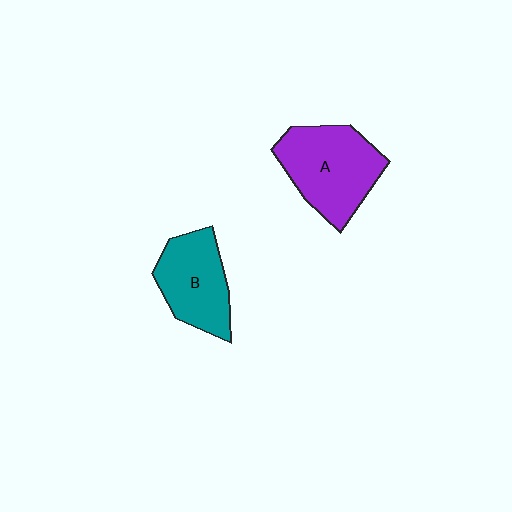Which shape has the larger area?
Shape A (purple).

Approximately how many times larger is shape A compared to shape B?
Approximately 1.3 times.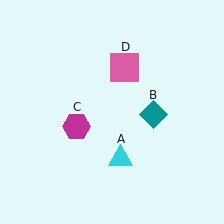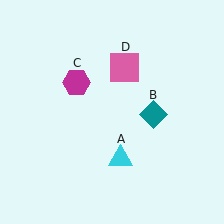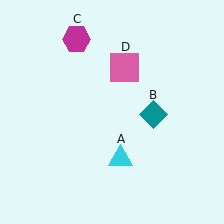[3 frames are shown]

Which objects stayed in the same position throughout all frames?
Cyan triangle (object A) and teal diamond (object B) and pink square (object D) remained stationary.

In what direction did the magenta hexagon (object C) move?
The magenta hexagon (object C) moved up.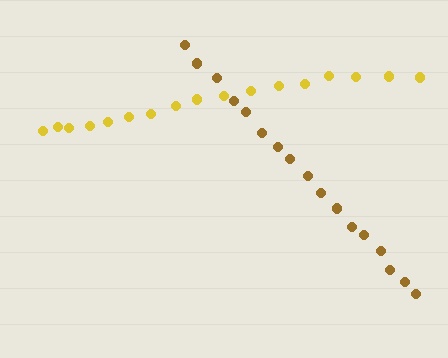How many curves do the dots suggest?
There are 2 distinct paths.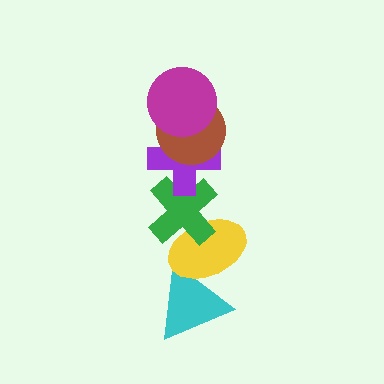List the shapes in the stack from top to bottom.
From top to bottom: the magenta circle, the brown circle, the purple cross, the green cross, the yellow ellipse, the cyan triangle.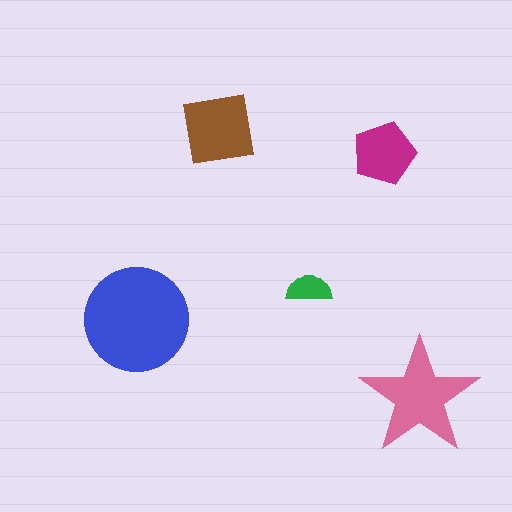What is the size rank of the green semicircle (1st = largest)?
5th.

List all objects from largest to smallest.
The blue circle, the pink star, the brown square, the magenta pentagon, the green semicircle.